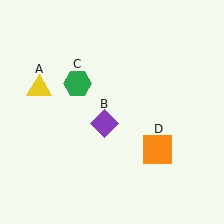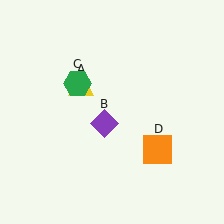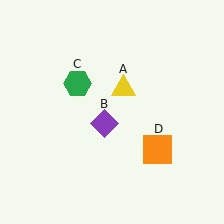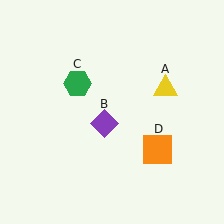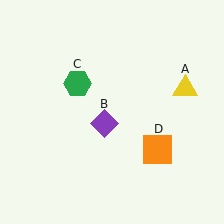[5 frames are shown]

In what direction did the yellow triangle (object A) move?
The yellow triangle (object A) moved right.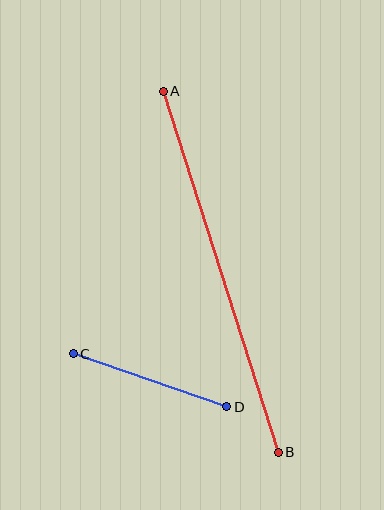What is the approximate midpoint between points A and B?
The midpoint is at approximately (221, 272) pixels.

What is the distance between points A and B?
The distance is approximately 379 pixels.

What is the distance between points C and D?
The distance is approximately 162 pixels.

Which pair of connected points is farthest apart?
Points A and B are farthest apart.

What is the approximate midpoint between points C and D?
The midpoint is at approximately (150, 380) pixels.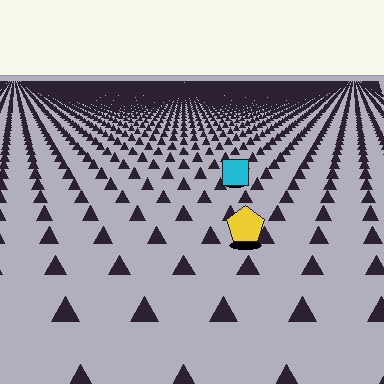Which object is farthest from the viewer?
The cyan square is farthest from the viewer. It appears smaller and the ground texture around it is denser.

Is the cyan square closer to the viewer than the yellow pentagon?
No. The yellow pentagon is closer — you can tell from the texture gradient: the ground texture is coarser near it.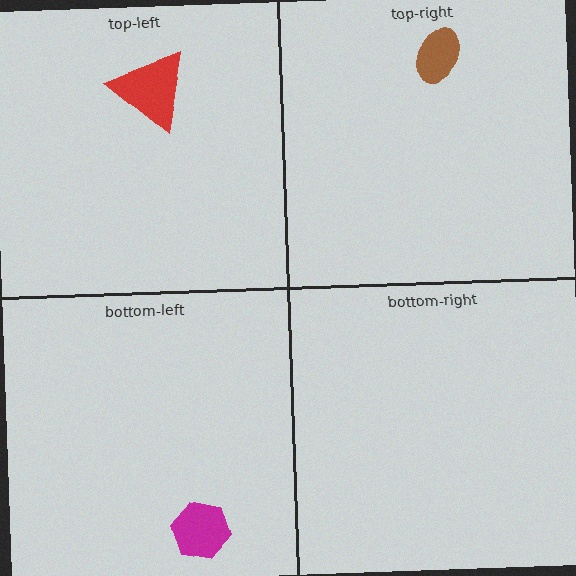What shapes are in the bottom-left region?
The magenta hexagon.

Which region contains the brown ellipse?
The top-right region.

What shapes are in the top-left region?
The red triangle.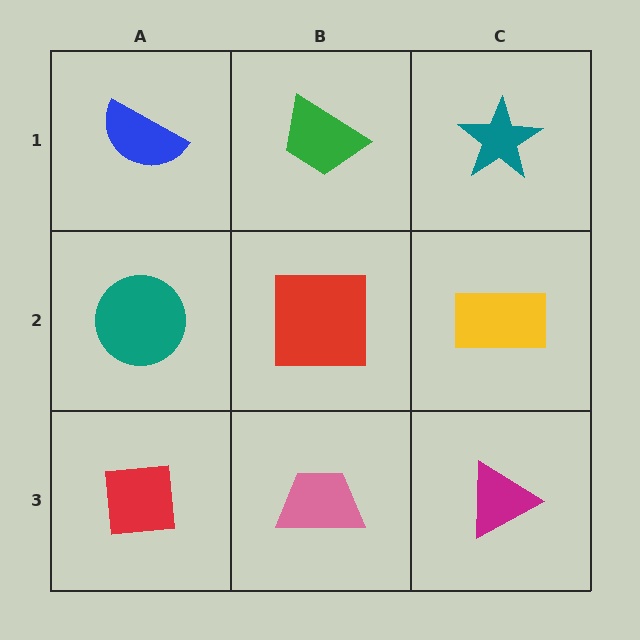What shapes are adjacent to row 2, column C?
A teal star (row 1, column C), a magenta triangle (row 3, column C), a red square (row 2, column B).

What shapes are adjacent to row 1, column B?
A red square (row 2, column B), a blue semicircle (row 1, column A), a teal star (row 1, column C).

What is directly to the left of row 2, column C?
A red square.